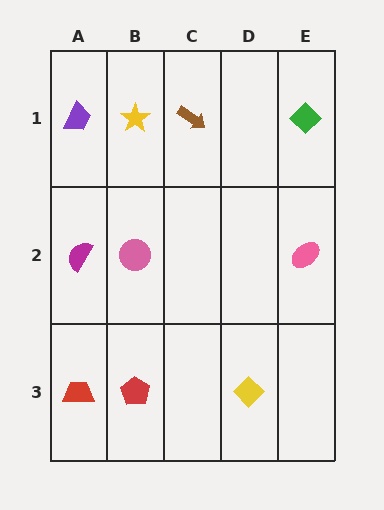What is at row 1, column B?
A yellow star.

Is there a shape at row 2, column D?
No, that cell is empty.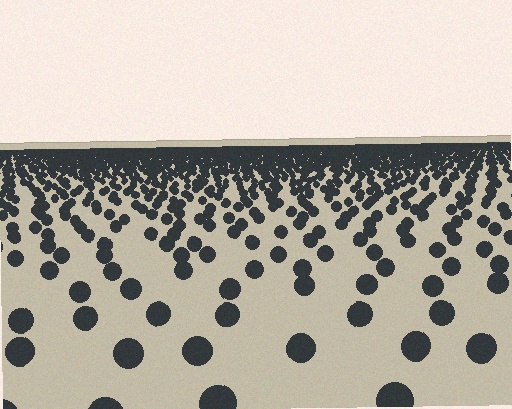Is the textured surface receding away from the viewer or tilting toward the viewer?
The surface is receding away from the viewer. Texture elements get smaller and denser toward the top.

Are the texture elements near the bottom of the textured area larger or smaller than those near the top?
Larger. Near the bottom, elements are closer to the viewer and appear at a bigger on-screen size.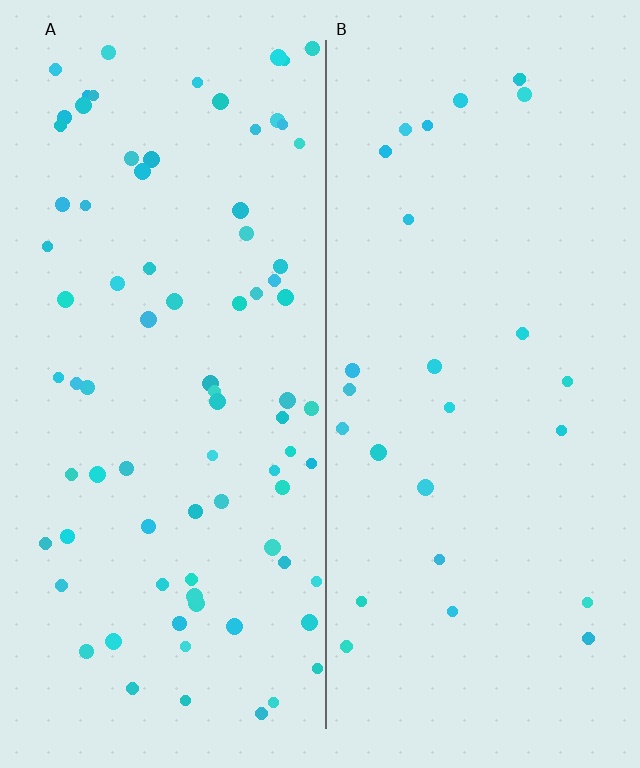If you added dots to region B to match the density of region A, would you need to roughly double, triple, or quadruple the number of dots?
Approximately triple.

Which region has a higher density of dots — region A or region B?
A (the left).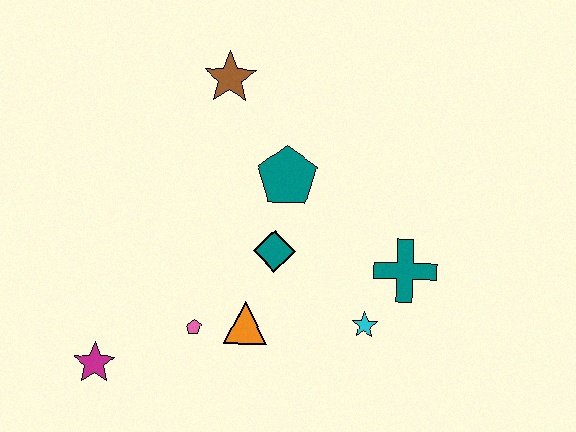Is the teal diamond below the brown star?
Yes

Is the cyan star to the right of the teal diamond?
Yes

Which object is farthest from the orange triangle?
The brown star is farthest from the orange triangle.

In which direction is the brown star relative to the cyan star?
The brown star is above the cyan star.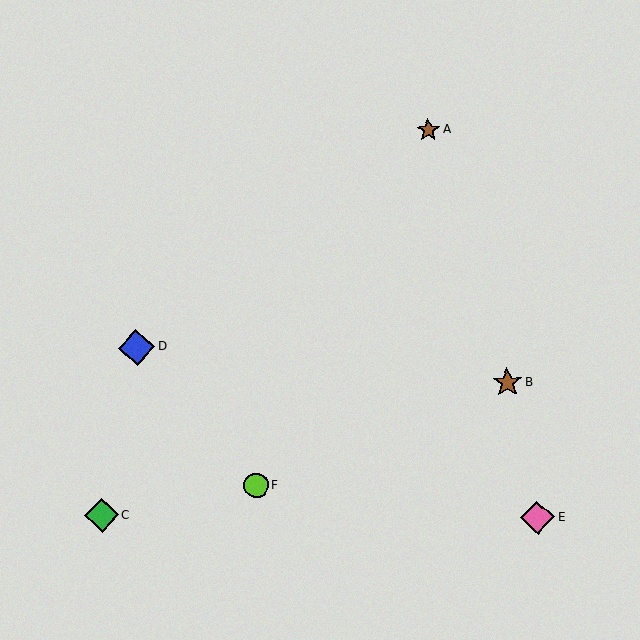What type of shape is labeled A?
Shape A is a brown star.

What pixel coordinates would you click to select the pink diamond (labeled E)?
Click at (537, 518) to select the pink diamond E.